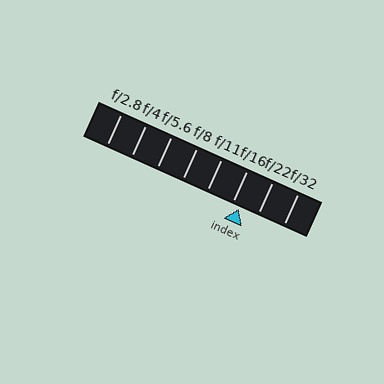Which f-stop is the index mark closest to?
The index mark is closest to f/16.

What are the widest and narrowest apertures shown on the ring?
The widest aperture shown is f/2.8 and the narrowest is f/32.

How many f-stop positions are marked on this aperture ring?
There are 8 f-stop positions marked.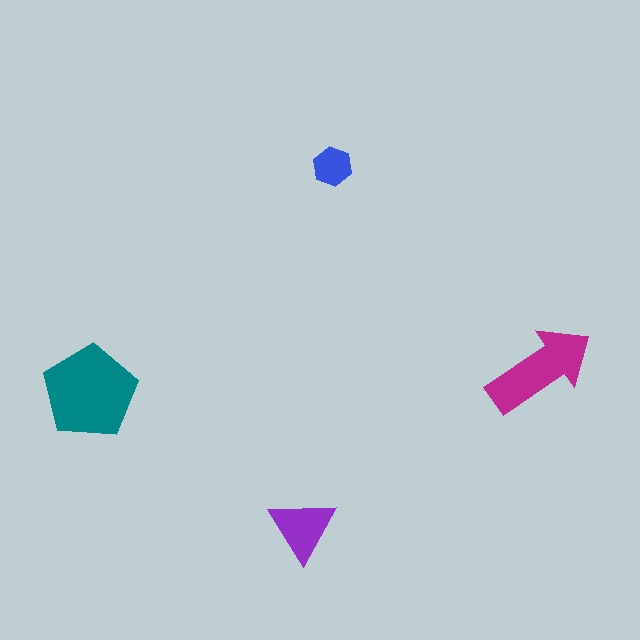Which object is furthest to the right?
The magenta arrow is rightmost.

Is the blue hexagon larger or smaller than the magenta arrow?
Smaller.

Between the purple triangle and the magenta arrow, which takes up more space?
The magenta arrow.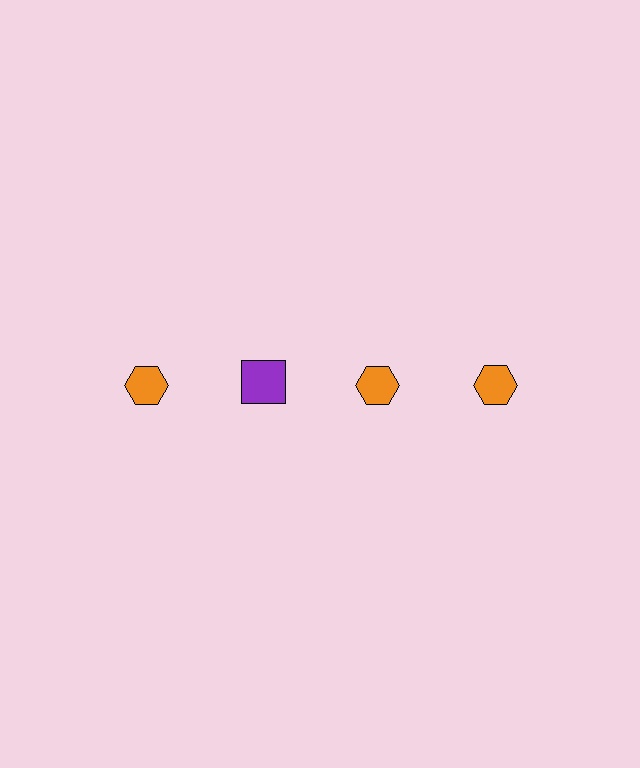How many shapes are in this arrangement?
There are 4 shapes arranged in a grid pattern.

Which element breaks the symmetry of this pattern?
The purple square in the top row, second from left column breaks the symmetry. All other shapes are orange hexagons.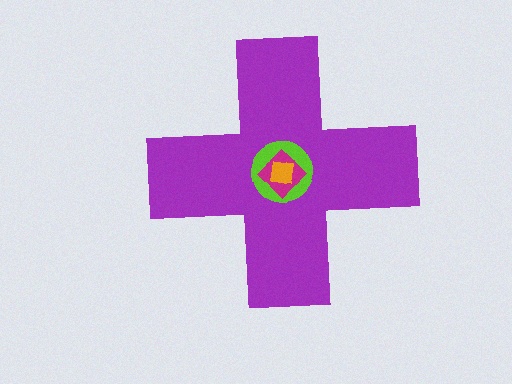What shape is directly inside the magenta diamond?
The orange square.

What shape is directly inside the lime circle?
The magenta diamond.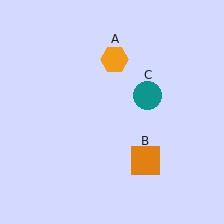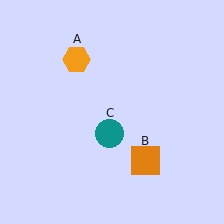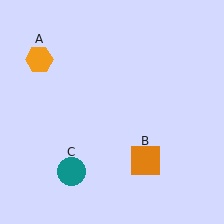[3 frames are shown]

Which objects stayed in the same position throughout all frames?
Orange square (object B) remained stationary.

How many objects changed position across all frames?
2 objects changed position: orange hexagon (object A), teal circle (object C).